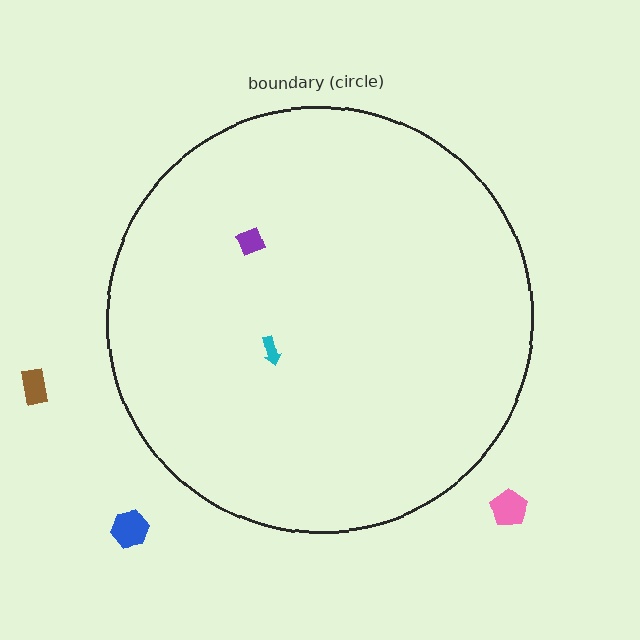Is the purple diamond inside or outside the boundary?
Inside.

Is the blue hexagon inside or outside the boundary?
Outside.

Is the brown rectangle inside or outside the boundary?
Outside.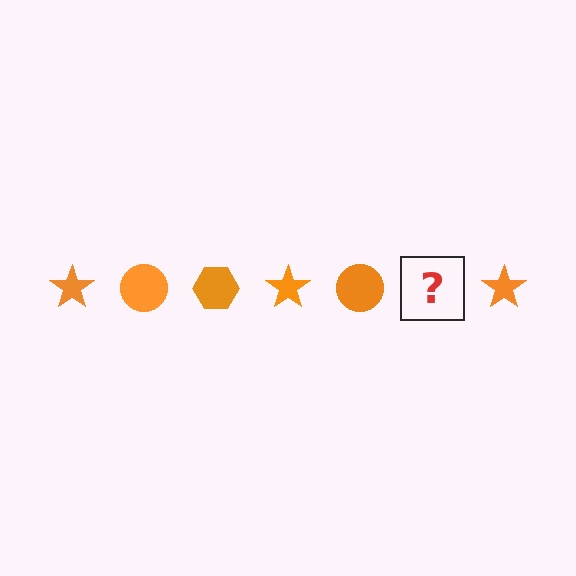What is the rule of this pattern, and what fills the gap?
The rule is that the pattern cycles through star, circle, hexagon shapes in orange. The gap should be filled with an orange hexagon.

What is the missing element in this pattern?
The missing element is an orange hexagon.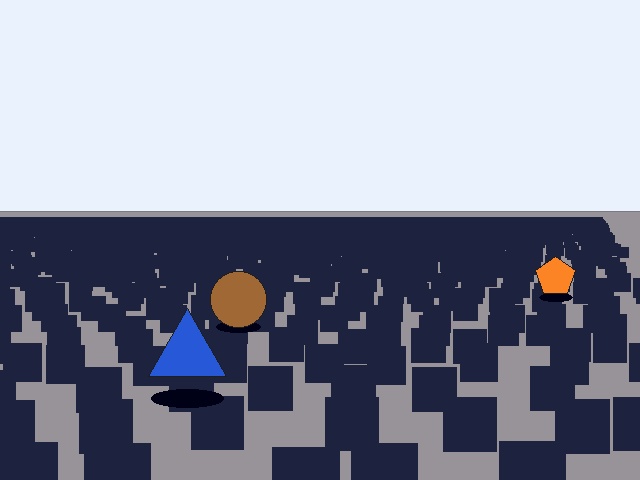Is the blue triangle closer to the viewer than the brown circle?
Yes. The blue triangle is closer — you can tell from the texture gradient: the ground texture is coarser near it.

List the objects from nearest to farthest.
From nearest to farthest: the blue triangle, the brown circle, the orange pentagon.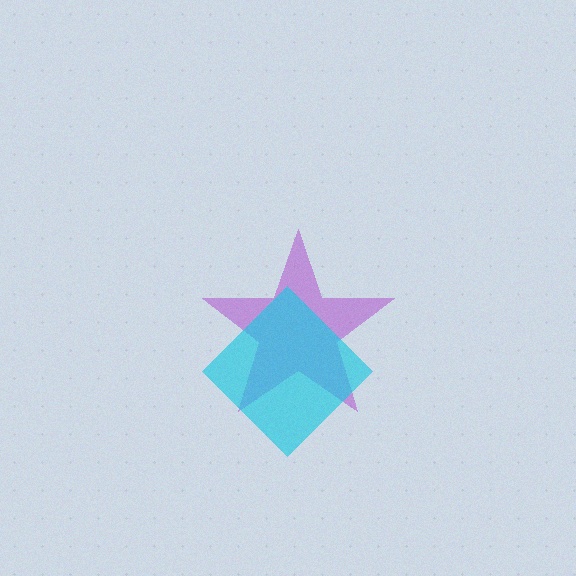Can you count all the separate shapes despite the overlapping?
Yes, there are 2 separate shapes.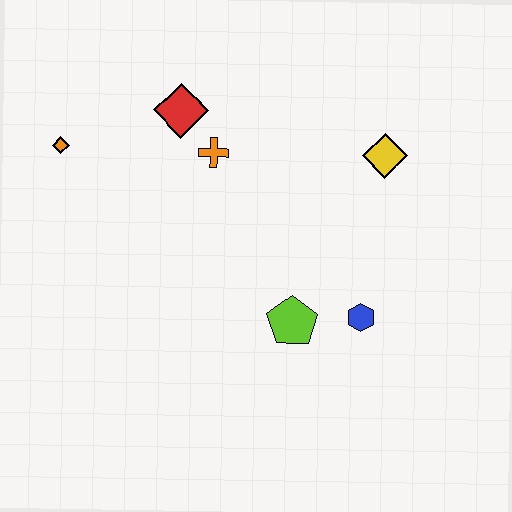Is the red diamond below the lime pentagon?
No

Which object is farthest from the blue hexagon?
The orange diamond is farthest from the blue hexagon.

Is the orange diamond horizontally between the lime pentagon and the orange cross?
No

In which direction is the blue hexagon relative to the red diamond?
The blue hexagon is below the red diamond.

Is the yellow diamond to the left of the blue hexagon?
No